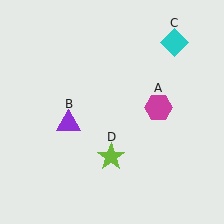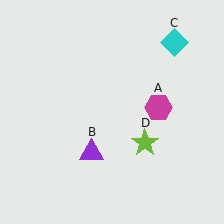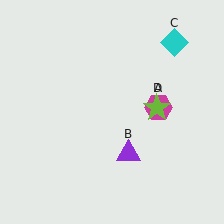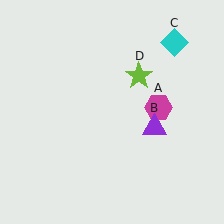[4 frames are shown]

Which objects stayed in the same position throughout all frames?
Magenta hexagon (object A) and cyan diamond (object C) remained stationary.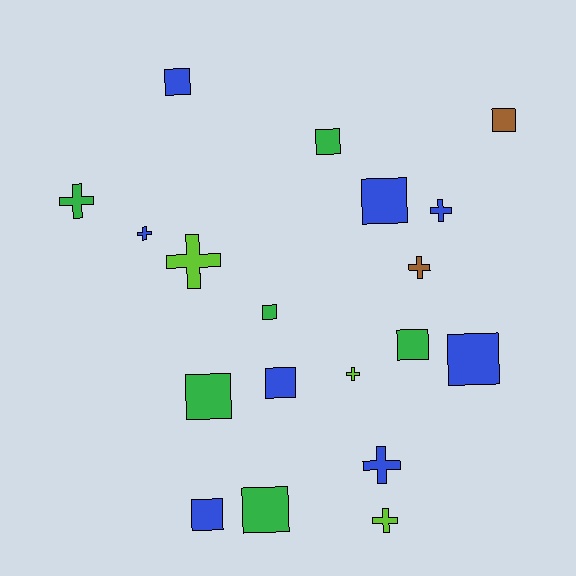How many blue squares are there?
There are 5 blue squares.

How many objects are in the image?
There are 19 objects.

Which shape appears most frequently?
Square, with 11 objects.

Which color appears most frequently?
Blue, with 8 objects.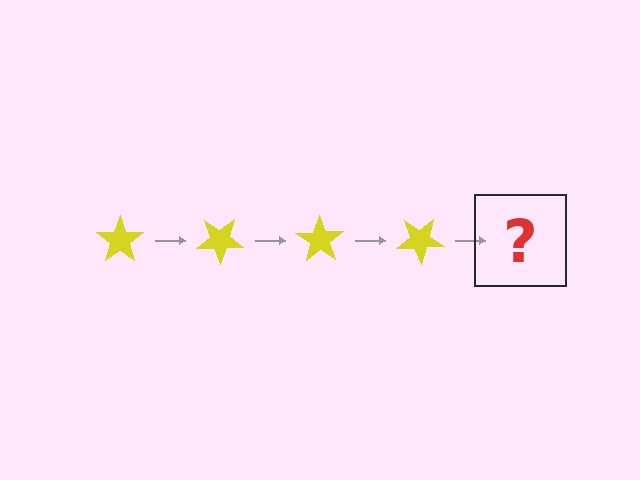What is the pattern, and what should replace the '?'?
The pattern is that the star rotates 35 degrees each step. The '?' should be a yellow star rotated 140 degrees.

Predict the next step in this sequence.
The next step is a yellow star rotated 140 degrees.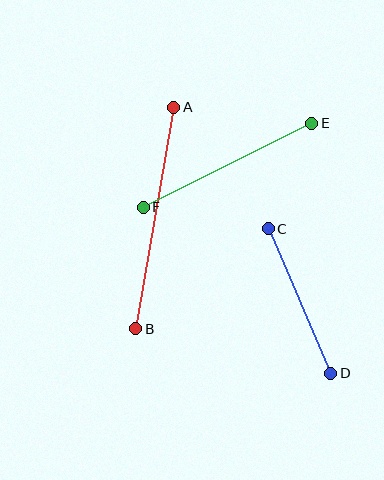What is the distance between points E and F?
The distance is approximately 188 pixels.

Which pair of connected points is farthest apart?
Points A and B are farthest apart.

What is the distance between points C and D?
The distance is approximately 158 pixels.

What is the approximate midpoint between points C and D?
The midpoint is at approximately (300, 301) pixels.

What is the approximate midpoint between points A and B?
The midpoint is at approximately (155, 218) pixels.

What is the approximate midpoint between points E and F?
The midpoint is at approximately (227, 165) pixels.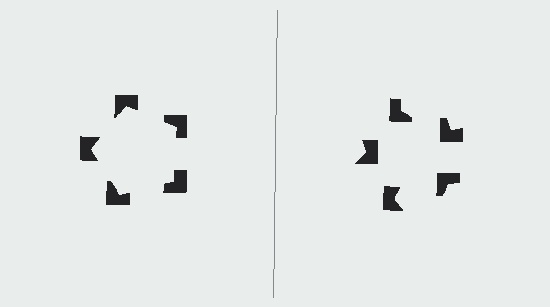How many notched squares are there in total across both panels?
10 — 5 on each side.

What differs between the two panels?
The notched squares are positioned identically on both sides; only the wedge orientations differ. On the left they align to a pentagon; on the right they are misaligned.